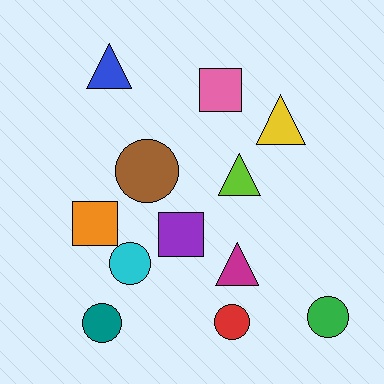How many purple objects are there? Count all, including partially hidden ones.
There is 1 purple object.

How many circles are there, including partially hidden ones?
There are 5 circles.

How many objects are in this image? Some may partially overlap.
There are 12 objects.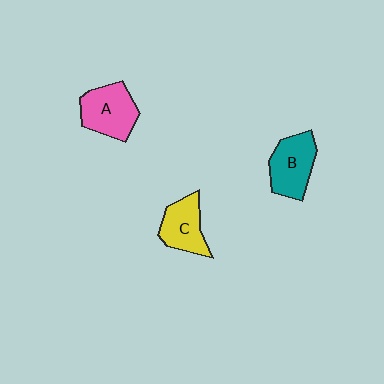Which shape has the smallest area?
Shape C (yellow).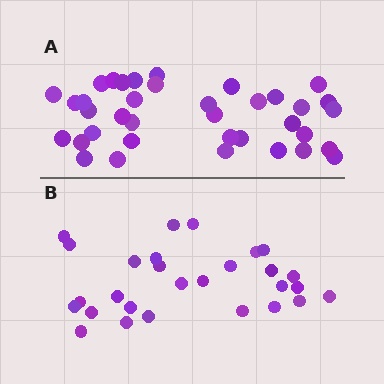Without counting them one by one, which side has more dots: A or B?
Region A (the top region) has more dots.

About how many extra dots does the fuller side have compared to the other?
Region A has roughly 8 or so more dots than region B.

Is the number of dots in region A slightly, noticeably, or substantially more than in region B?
Region A has noticeably more, but not dramatically so. The ratio is roughly 1.3 to 1.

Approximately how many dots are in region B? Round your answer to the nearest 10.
About 30 dots. (The exact count is 28, which rounds to 30.)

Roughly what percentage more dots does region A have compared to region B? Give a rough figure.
About 30% more.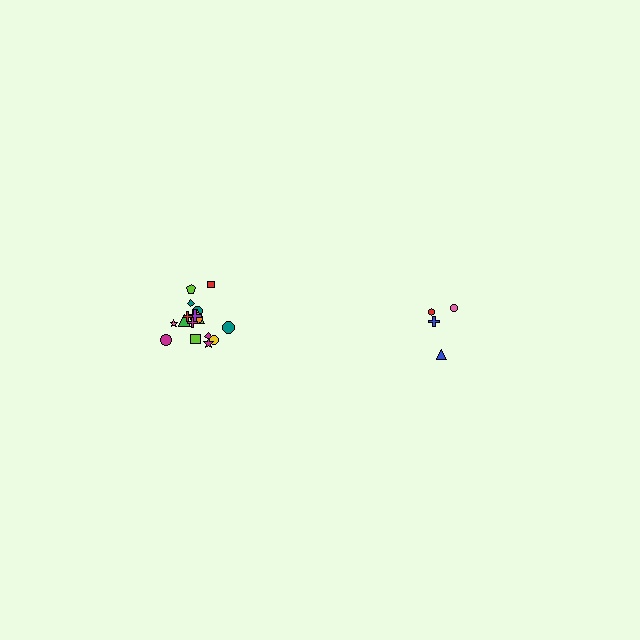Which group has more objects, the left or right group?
The left group.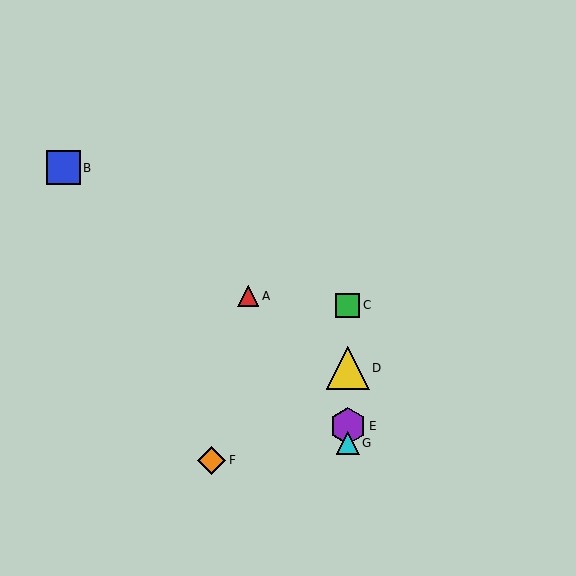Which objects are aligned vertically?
Objects C, D, E, G are aligned vertically.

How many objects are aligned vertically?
4 objects (C, D, E, G) are aligned vertically.